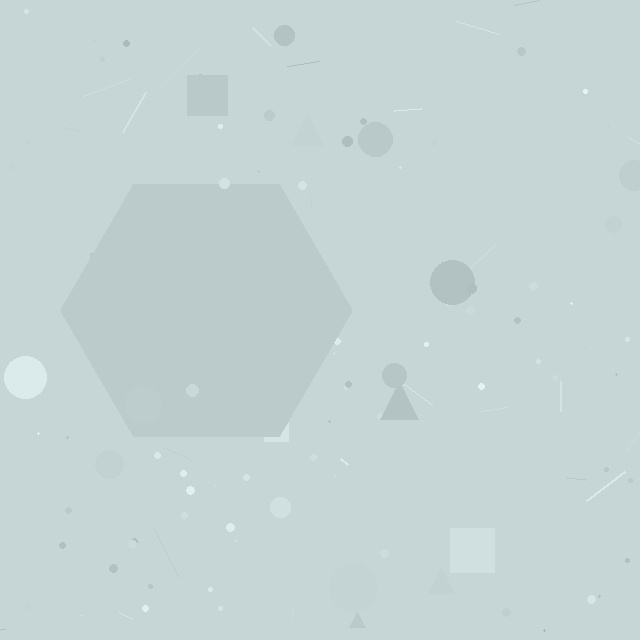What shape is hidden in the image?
A hexagon is hidden in the image.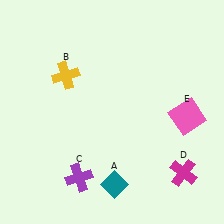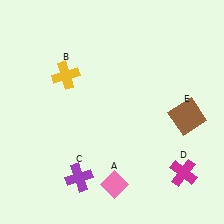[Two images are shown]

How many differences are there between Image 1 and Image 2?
There are 2 differences between the two images.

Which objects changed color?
A changed from teal to pink. E changed from pink to brown.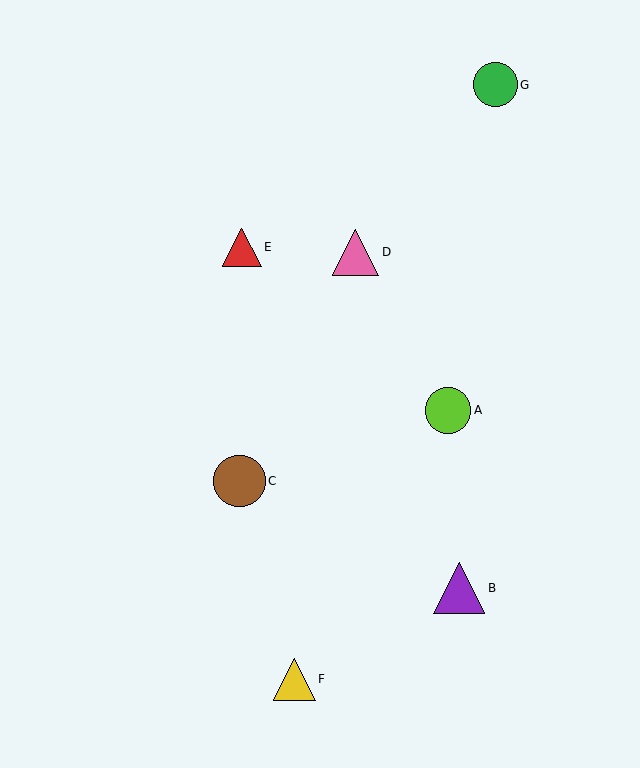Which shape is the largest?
The brown circle (labeled C) is the largest.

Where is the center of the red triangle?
The center of the red triangle is at (242, 247).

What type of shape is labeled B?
Shape B is a purple triangle.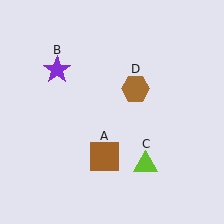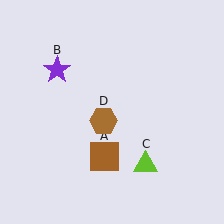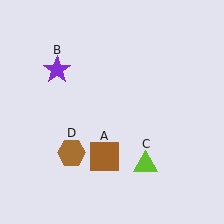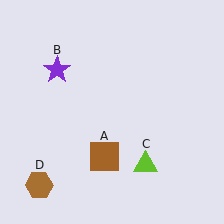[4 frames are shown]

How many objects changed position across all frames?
1 object changed position: brown hexagon (object D).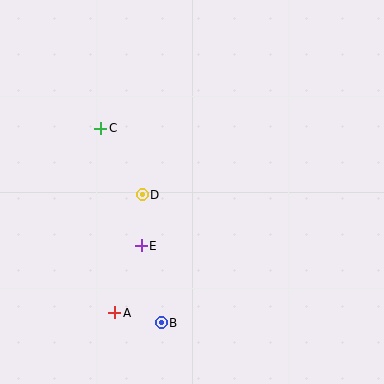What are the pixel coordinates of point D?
Point D is at (142, 195).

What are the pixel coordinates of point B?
Point B is at (161, 323).